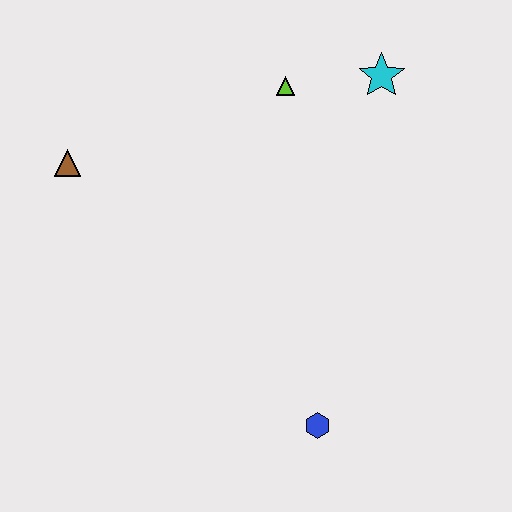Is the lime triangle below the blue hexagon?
No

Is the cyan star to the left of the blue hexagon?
No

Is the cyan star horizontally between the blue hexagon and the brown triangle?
No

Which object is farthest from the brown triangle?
The blue hexagon is farthest from the brown triangle.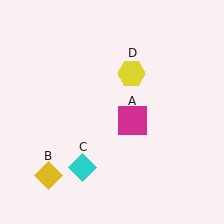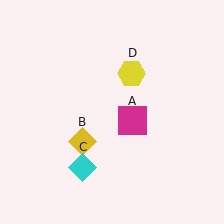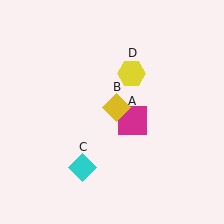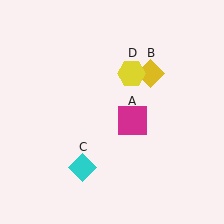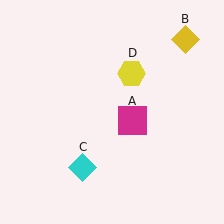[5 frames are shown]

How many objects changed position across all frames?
1 object changed position: yellow diamond (object B).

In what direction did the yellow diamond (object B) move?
The yellow diamond (object B) moved up and to the right.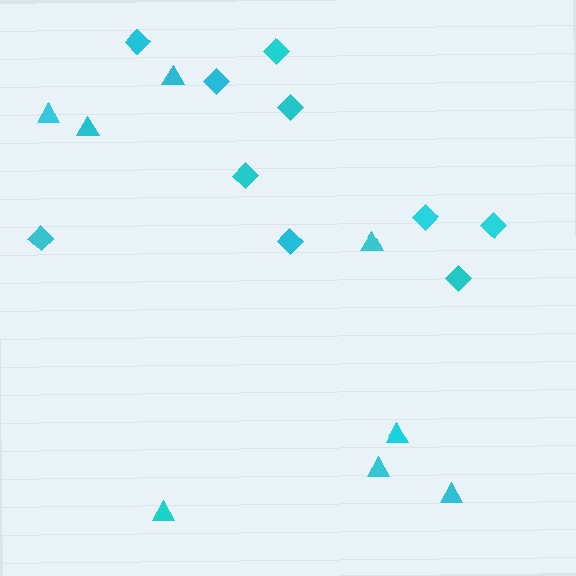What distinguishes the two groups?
There are 2 groups: one group of diamonds (10) and one group of triangles (8).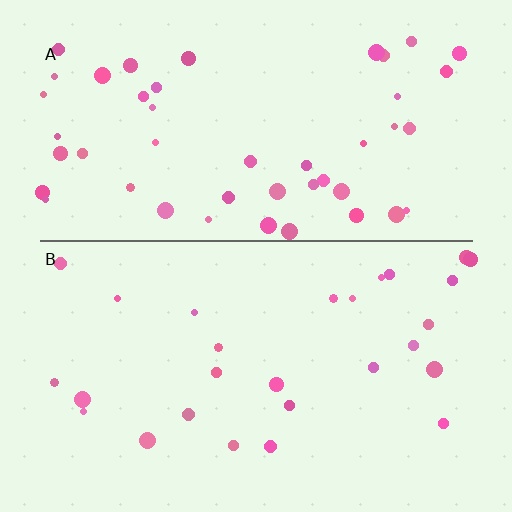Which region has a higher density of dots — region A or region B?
A (the top).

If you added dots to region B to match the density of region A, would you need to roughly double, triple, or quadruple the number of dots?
Approximately double.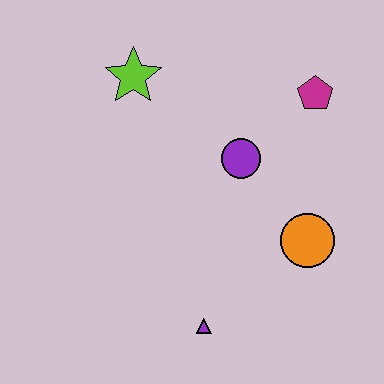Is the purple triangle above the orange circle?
No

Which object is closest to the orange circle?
The purple circle is closest to the orange circle.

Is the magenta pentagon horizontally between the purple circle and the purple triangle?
No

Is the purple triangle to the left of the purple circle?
Yes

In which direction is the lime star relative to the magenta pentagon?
The lime star is to the left of the magenta pentagon.